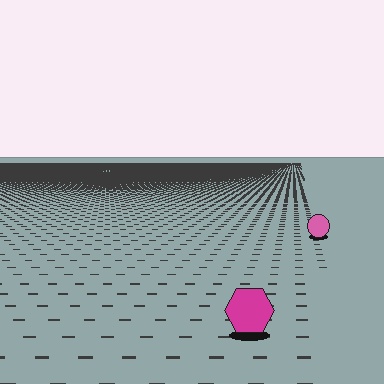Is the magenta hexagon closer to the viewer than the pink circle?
Yes. The magenta hexagon is closer — you can tell from the texture gradient: the ground texture is coarser near it.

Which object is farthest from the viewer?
The pink circle is farthest from the viewer. It appears smaller and the ground texture around it is denser.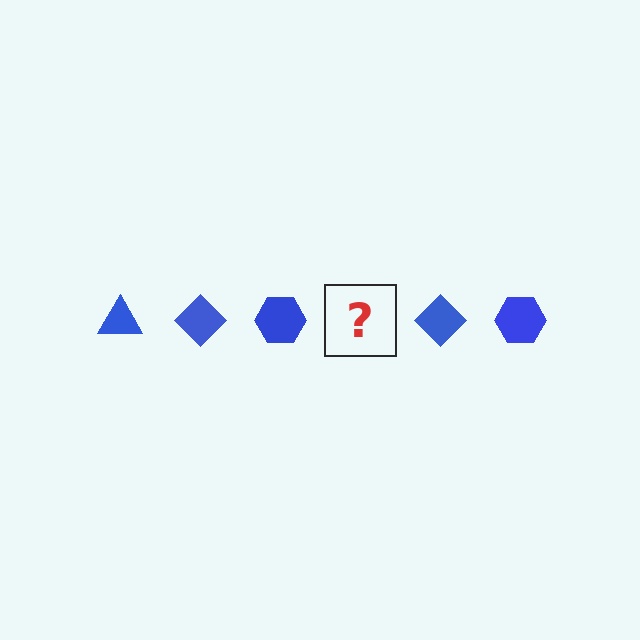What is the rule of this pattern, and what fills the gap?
The rule is that the pattern cycles through triangle, diamond, hexagon shapes in blue. The gap should be filled with a blue triangle.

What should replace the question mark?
The question mark should be replaced with a blue triangle.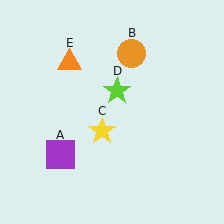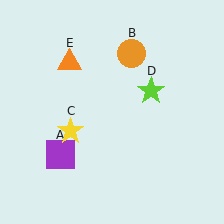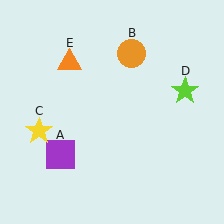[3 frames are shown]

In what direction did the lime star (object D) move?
The lime star (object D) moved right.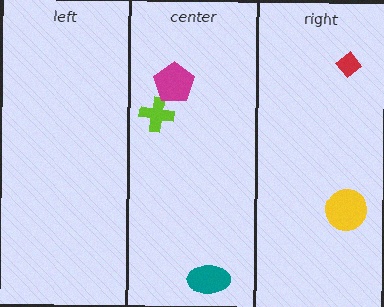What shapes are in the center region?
The lime cross, the teal ellipse, the magenta pentagon.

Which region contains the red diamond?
The right region.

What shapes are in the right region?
The yellow circle, the red diamond.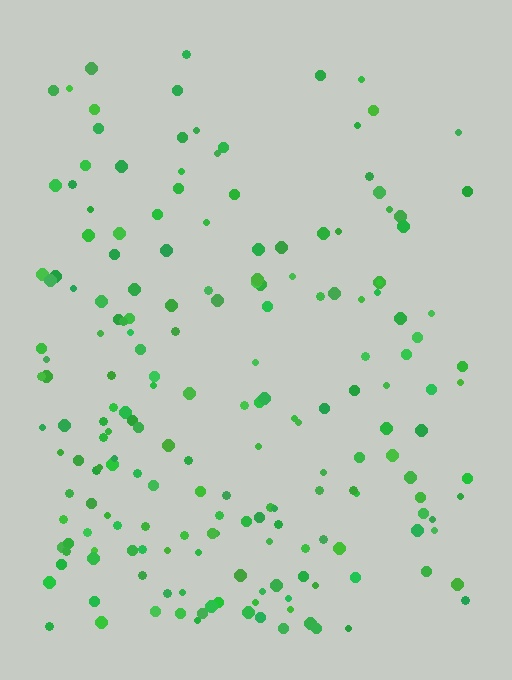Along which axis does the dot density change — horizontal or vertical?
Vertical.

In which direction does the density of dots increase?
From top to bottom, with the bottom side densest.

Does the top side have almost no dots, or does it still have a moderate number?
Still a moderate number, just noticeably fewer than the bottom.